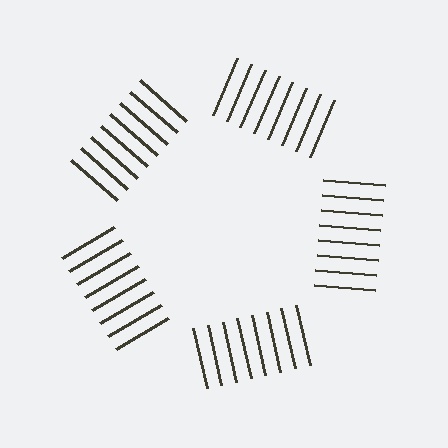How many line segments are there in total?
40 — 8 along each of the 5 edges.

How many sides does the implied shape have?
5 sides — the line-ends trace a pentagon.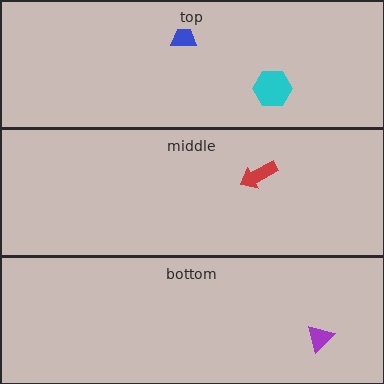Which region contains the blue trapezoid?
The top region.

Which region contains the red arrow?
The middle region.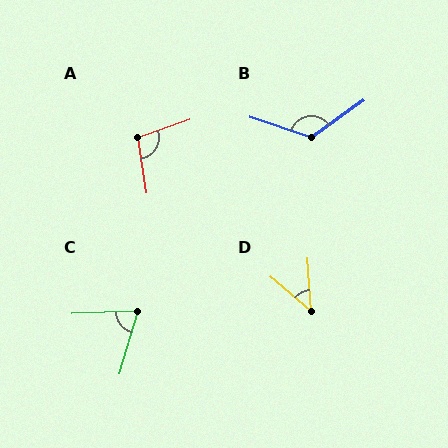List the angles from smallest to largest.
D (46°), C (71°), A (101°), B (126°).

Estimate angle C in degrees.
Approximately 71 degrees.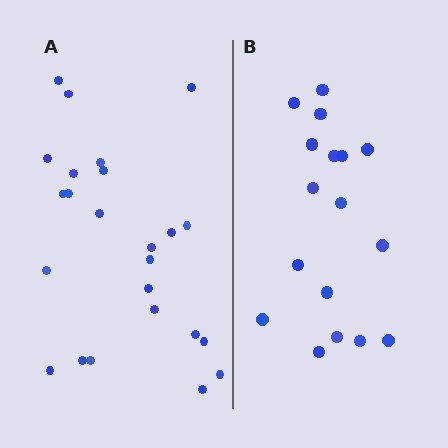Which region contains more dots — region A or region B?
Region A (the left region) has more dots.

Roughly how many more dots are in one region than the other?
Region A has roughly 8 or so more dots than region B.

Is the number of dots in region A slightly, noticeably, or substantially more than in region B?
Region A has noticeably more, but not dramatically so. The ratio is roughly 1.4 to 1.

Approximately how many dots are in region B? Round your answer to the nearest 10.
About 20 dots. (The exact count is 17, which rounds to 20.)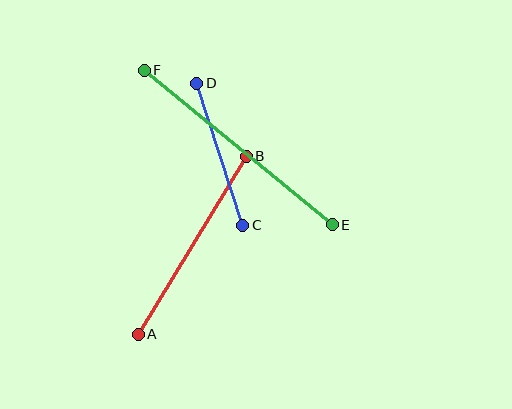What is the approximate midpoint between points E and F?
The midpoint is at approximately (238, 148) pixels.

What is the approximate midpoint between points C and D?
The midpoint is at approximately (220, 154) pixels.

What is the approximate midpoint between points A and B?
The midpoint is at approximately (192, 245) pixels.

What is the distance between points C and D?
The distance is approximately 150 pixels.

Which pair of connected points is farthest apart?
Points E and F are farthest apart.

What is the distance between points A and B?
The distance is approximately 208 pixels.